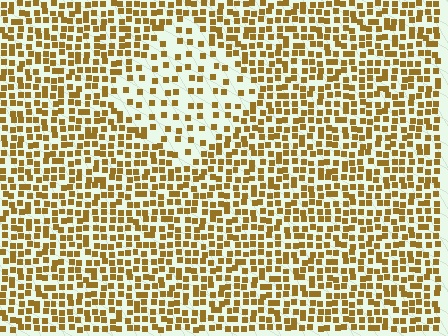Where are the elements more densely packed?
The elements are more densely packed outside the diamond boundary.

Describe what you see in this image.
The image contains small brown elements arranged at two different densities. A diamond-shaped region is visible where the elements are less densely packed than the surrounding area.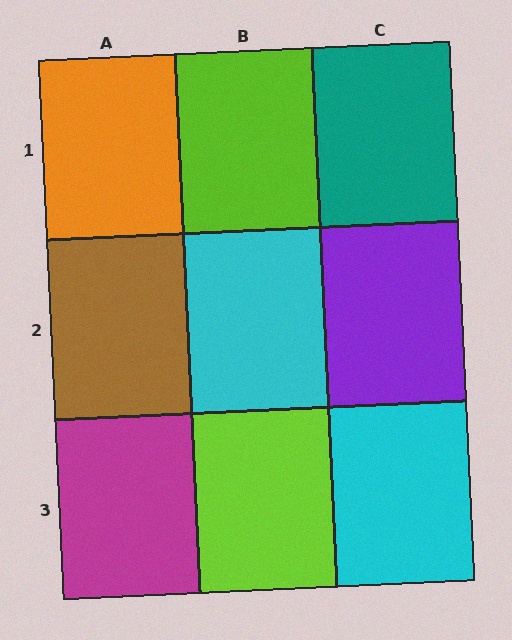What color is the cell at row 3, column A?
Magenta.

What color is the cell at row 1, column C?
Teal.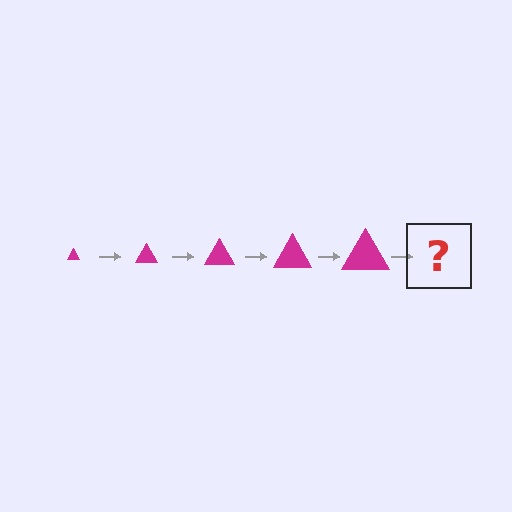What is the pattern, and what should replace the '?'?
The pattern is that the triangle gets progressively larger each step. The '?' should be a magenta triangle, larger than the previous one.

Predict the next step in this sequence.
The next step is a magenta triangle, larger than the previous one.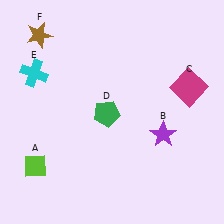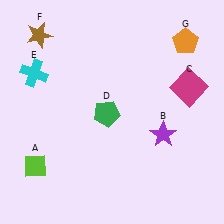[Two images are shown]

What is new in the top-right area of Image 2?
An orange pentagon (G) was added in the top-right area of Image 2.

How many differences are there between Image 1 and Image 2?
There is 1 difference between the two images.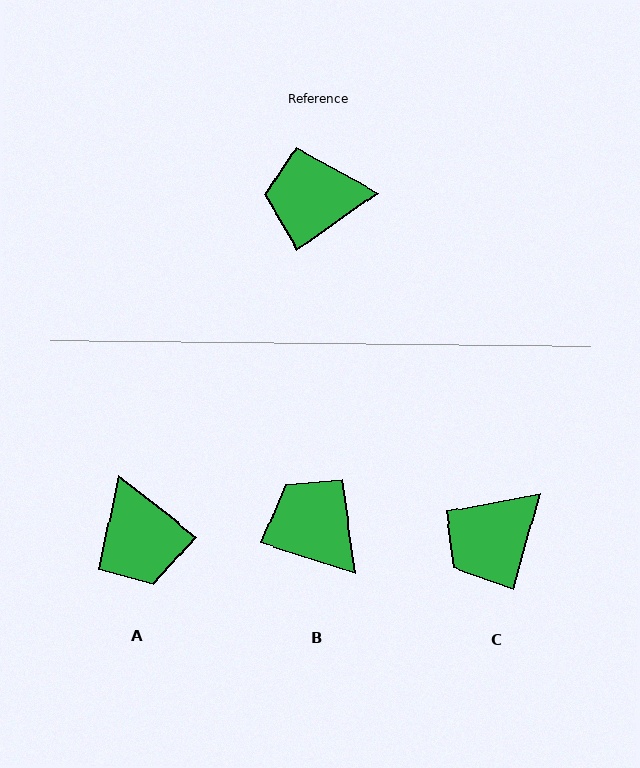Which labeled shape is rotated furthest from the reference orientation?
A, about 107 degrees away.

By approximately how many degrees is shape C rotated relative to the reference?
Approximately 40 degrees counter-clockwise.